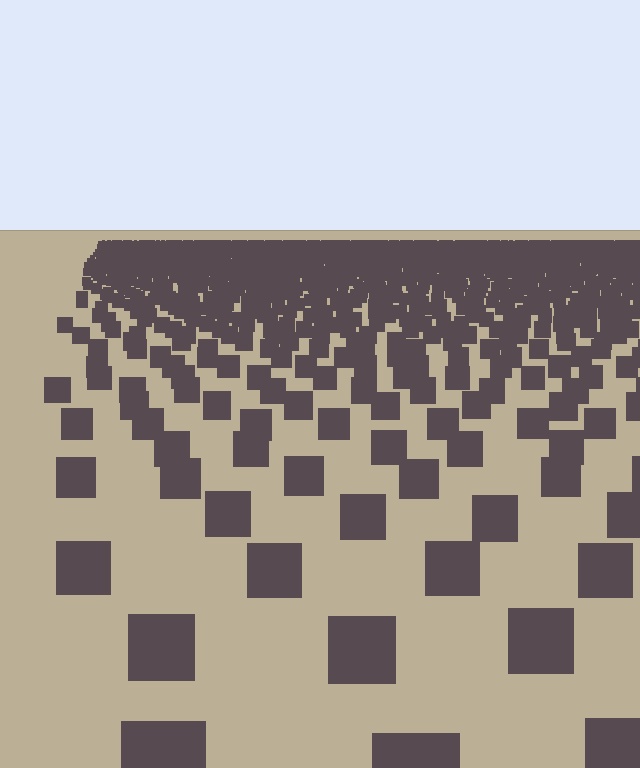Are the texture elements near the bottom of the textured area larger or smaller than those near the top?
Larger. Near the bottom, elements are closer to the viewer and appear at a bigger on-screen size.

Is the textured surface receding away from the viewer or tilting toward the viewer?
The surface is receding away from the viewer. Texture elements get smaller and denser toward the top.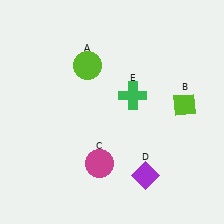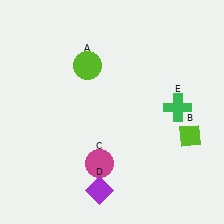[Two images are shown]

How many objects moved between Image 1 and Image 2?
3 objects moved between the two images.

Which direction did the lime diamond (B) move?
The lime diamond (B) moved down.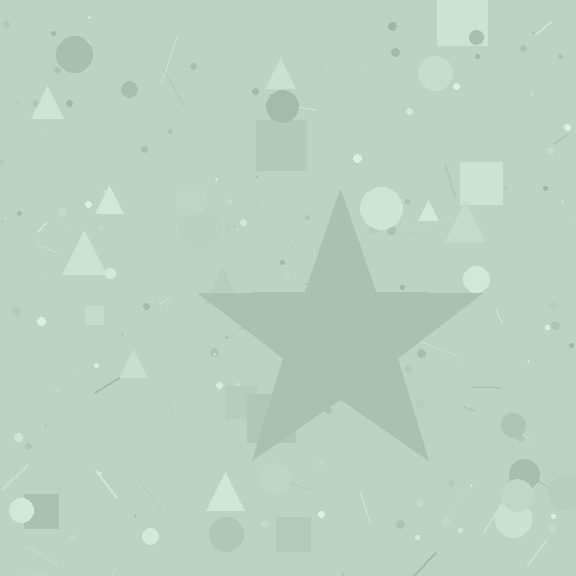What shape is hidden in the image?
A star is hidden in the image.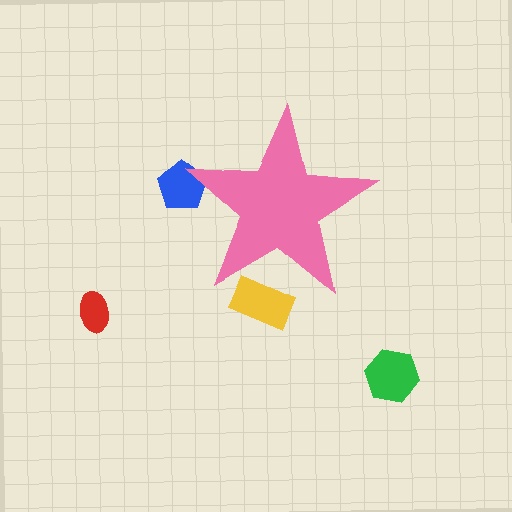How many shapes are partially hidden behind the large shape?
2 shapes are partially hidden.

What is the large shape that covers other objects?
A pink star.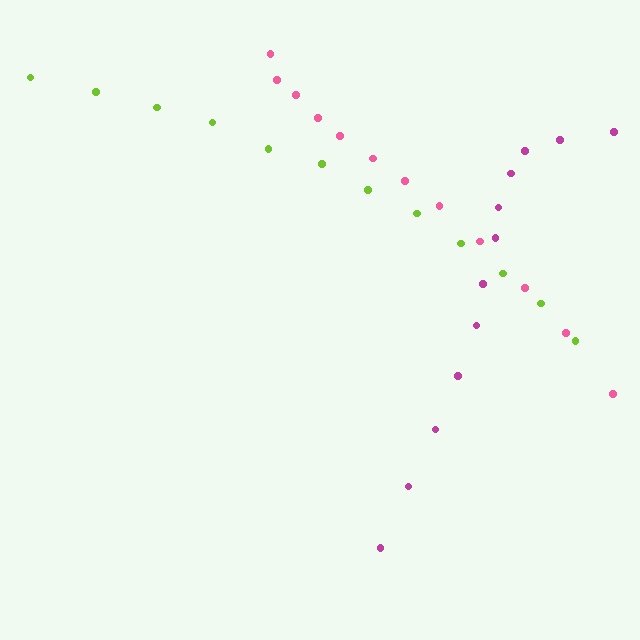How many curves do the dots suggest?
There are 3 distinct paths.